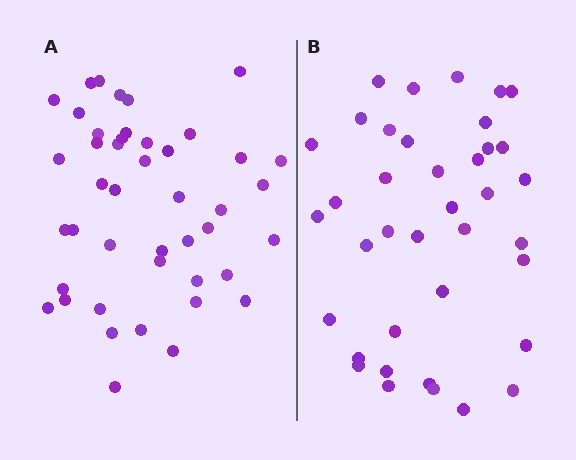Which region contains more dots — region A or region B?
Region A (the left region) has more dots.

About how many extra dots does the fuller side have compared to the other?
Region A has about 6 more dots than region B.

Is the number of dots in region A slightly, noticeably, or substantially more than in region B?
Region A has only slightly more — the two regions are fairly close. The ratio is roughly 1.2 to 1.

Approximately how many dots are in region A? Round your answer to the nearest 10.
About 40 dots. (The exact count is 44, which rounds to 40.)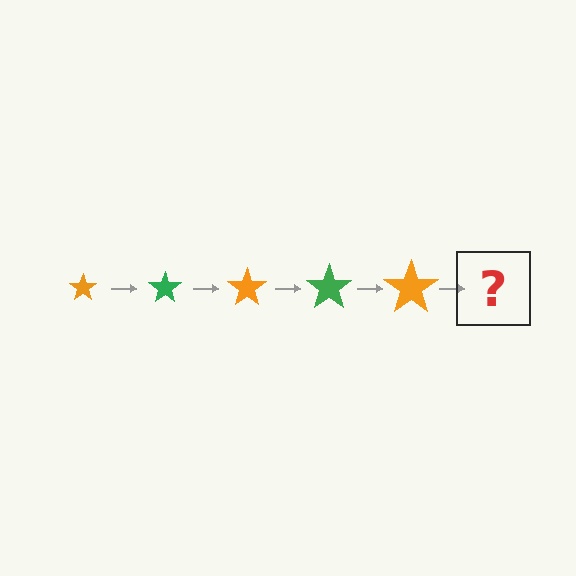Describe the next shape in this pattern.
It should be a green star, larger than the previous one.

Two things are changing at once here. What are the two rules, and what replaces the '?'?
The two rules are that the star grows larger each step and the color cycles through orange and green. The '?' should be a green star, larger than the previous one.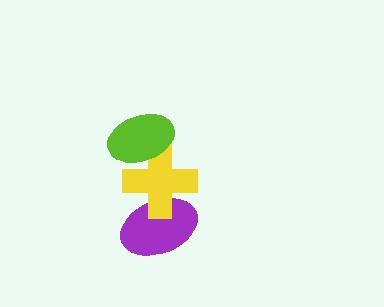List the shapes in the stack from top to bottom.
From top to bottom: the lime ellipse, the yellow cross, the purple ellipse.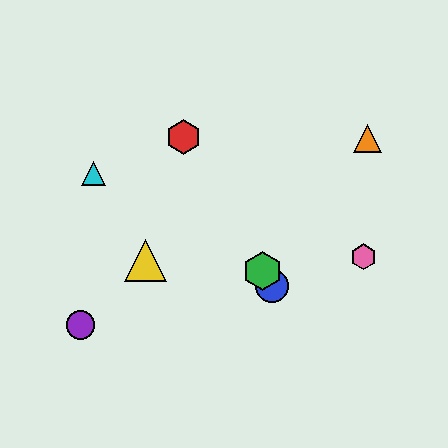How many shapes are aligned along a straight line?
3 shapes (the red hexagon, the blue circle, the green hexagon) are aligned along a straight line.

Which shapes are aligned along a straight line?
The red hexagon, the blue circle, the green hexagon are aligned along a straight line.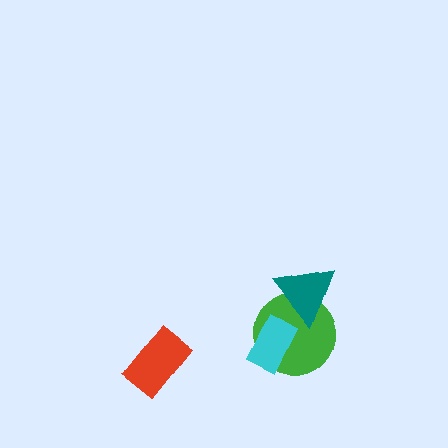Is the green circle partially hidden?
Yes, it is partially covered by another shape.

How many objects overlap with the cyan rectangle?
1 object overlaps with the cyan rectangle.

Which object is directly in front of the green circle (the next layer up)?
The cyan rectangle is directly in front of the green circle.